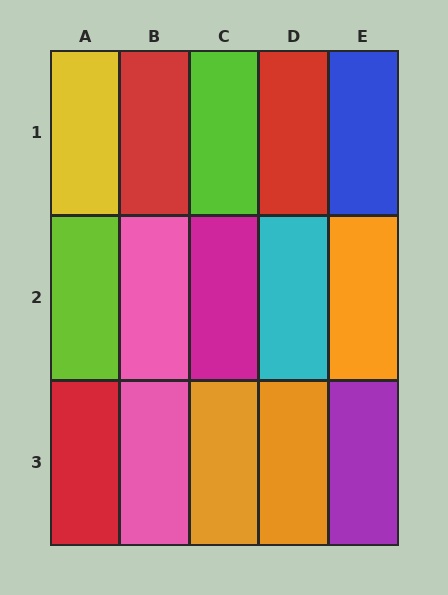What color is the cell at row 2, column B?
Pink.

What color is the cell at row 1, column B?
Red.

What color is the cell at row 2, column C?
Magenta.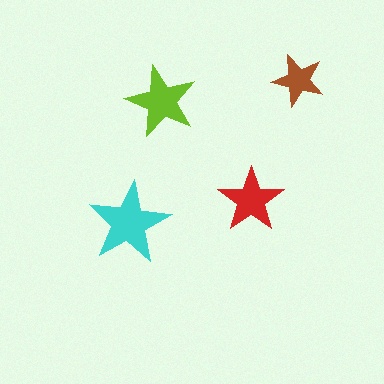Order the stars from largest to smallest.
the cyan one, the lime one, the red one, the brown one.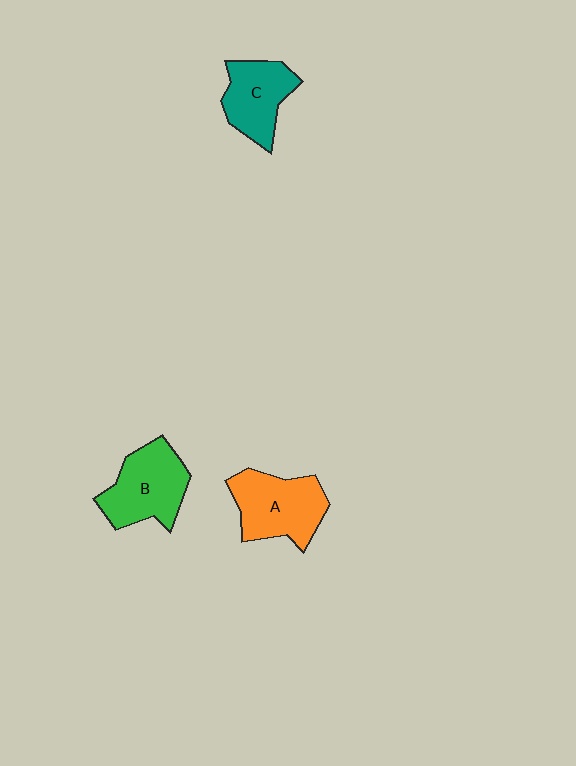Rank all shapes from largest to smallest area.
From largest to smallest: A (orange), B (green), C (teal).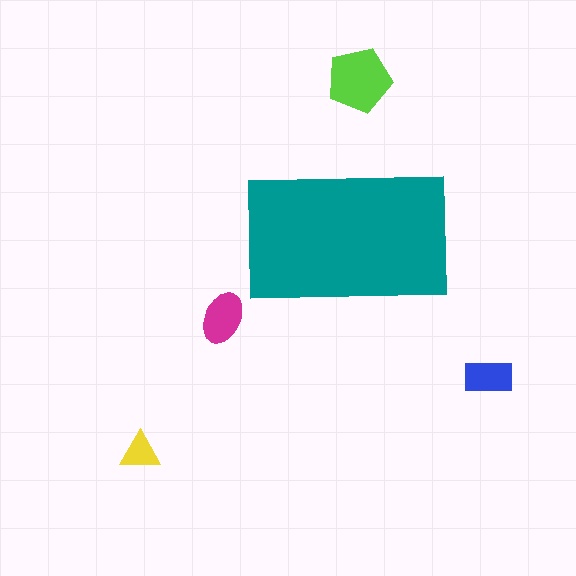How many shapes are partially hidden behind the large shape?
0 shapes are partially hidden.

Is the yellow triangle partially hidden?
No, the yellow triangle is fully visible.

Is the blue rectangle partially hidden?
No, the blue rectangle is fully visible.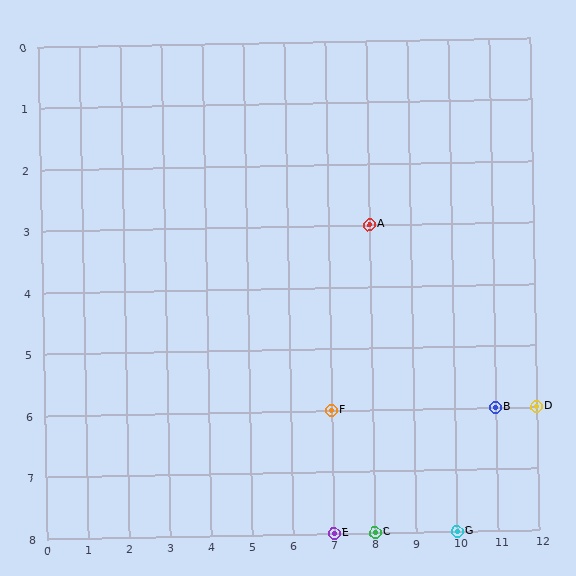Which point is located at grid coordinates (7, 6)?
Point F is at (7, 6).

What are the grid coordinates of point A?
Point A is at grid coordinates (8, 3).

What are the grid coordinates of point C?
Point C is at grid coordinates (8, 8).